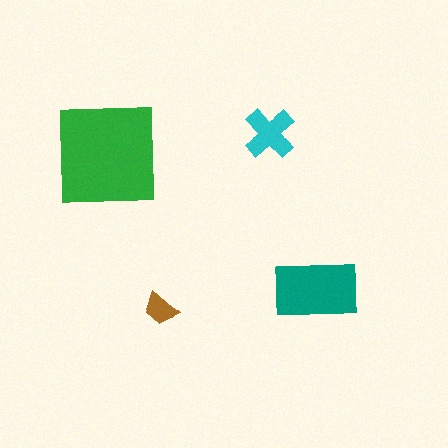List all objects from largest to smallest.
The green square, the teal rectangle, the cyan cross, the brown trapezoid.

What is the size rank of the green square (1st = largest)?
1st.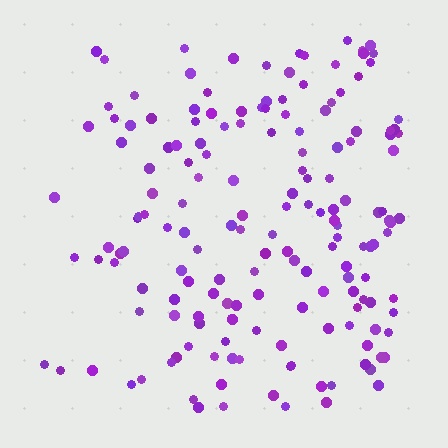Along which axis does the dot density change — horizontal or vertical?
Horizontal.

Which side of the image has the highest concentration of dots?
The right.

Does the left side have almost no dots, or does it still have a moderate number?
Still a moderate number, just noticeably fewer than the right.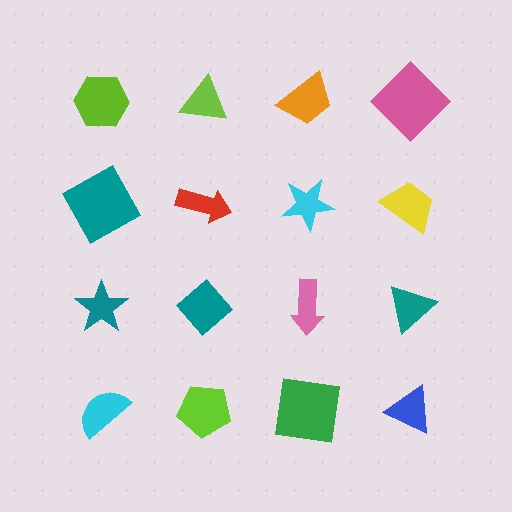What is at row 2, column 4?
A yellow trapezoid.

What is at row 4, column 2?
A lime pentagon.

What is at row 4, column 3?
A green square.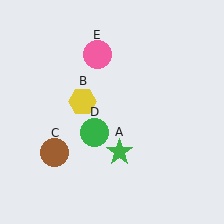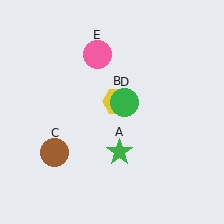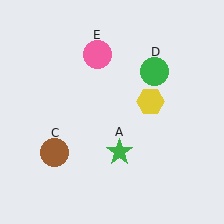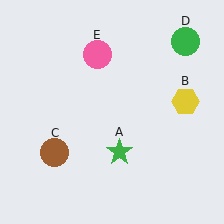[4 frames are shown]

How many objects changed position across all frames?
2 objects changed position: yellow hexagon (object B), green circle (object D).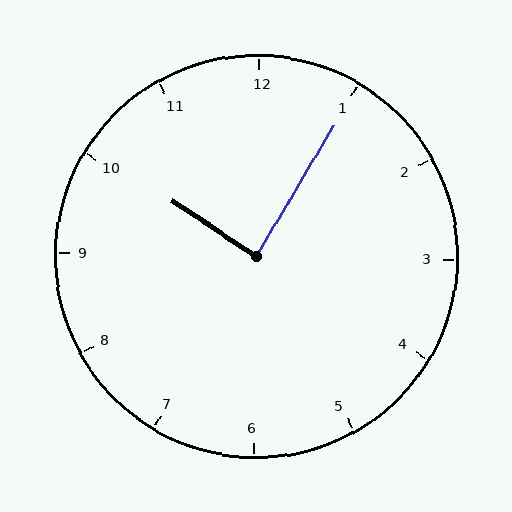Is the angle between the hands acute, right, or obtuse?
It is right.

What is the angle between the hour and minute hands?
Approximately 88 degrees.